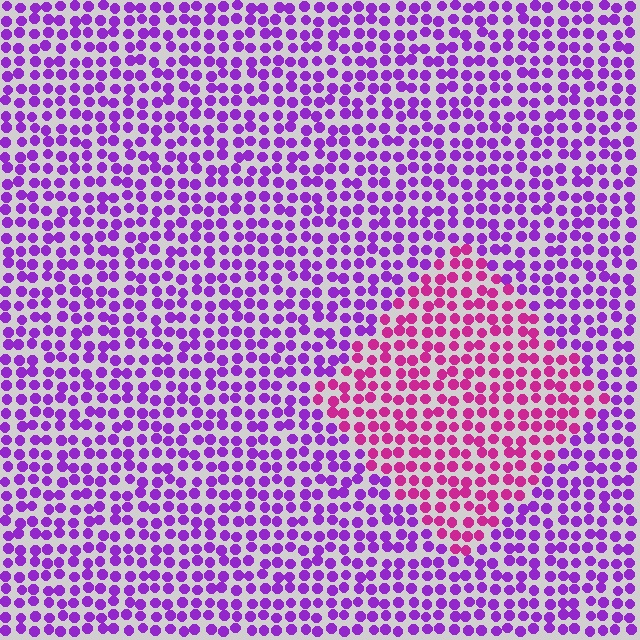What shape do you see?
I see a diamond.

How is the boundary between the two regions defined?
The boundary is defined purely by a slight shift in hue (about 41 degrees). Spacing, size, and orientation are identical on both sides.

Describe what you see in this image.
The image is filled with small purple elements in a uniform arrangement. A diamond-shaped region is visible where the elements are tinted to a slightly different hue, forming a subtle color boundary.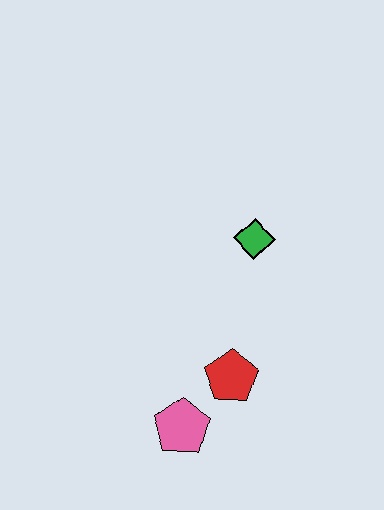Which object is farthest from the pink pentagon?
The green diamond is farthest from the pink pentagon.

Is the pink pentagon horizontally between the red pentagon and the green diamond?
No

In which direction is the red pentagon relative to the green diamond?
The red pentagon is below the green diamond.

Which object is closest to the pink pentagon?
The red pentagon is closest to the pink pentagon.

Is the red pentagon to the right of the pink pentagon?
Yes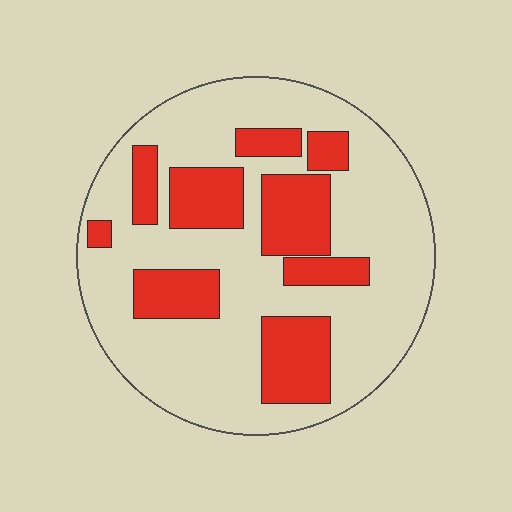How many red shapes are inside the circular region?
9.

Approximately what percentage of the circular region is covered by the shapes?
Approximately 30%.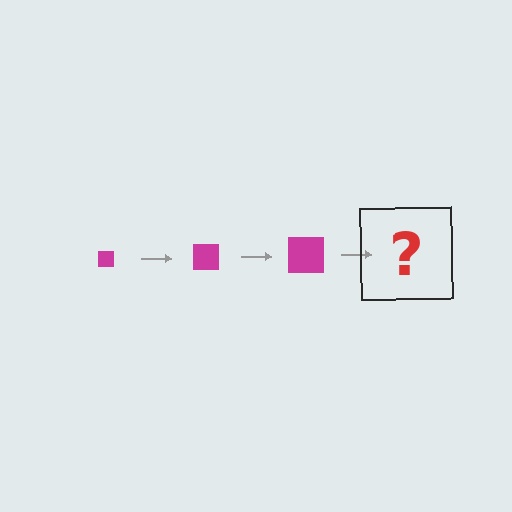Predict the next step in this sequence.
The next step is a magenta square, larger than the previous one.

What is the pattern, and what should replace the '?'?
The pattern is that the square gets progressively larger each step. The '?' should be a magenta square, larger than the previous one.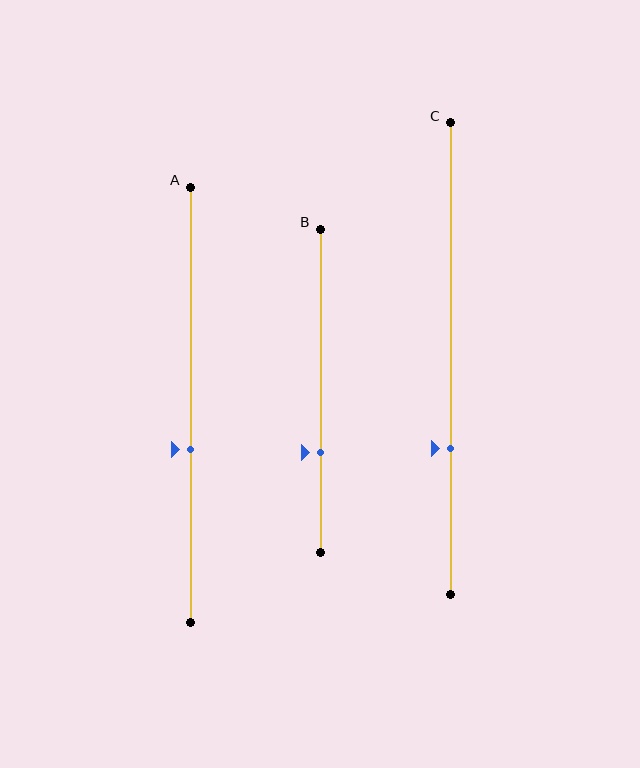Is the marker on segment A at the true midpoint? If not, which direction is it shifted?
No, the marker on segment A is shifted downward by about 10% of the segment length.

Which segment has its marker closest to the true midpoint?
Segment A has its marker closest to the true midpoint.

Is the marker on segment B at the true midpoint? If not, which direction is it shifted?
No, the marker on segment B is shifted downward by about 19% of the segment length.